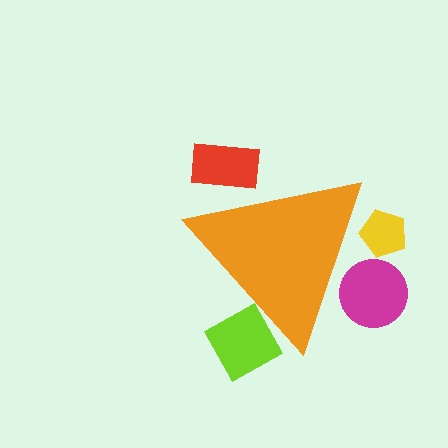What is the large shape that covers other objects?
An orange triangle.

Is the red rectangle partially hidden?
Yes, the red rectangle is partially hidden behind the orange triangle.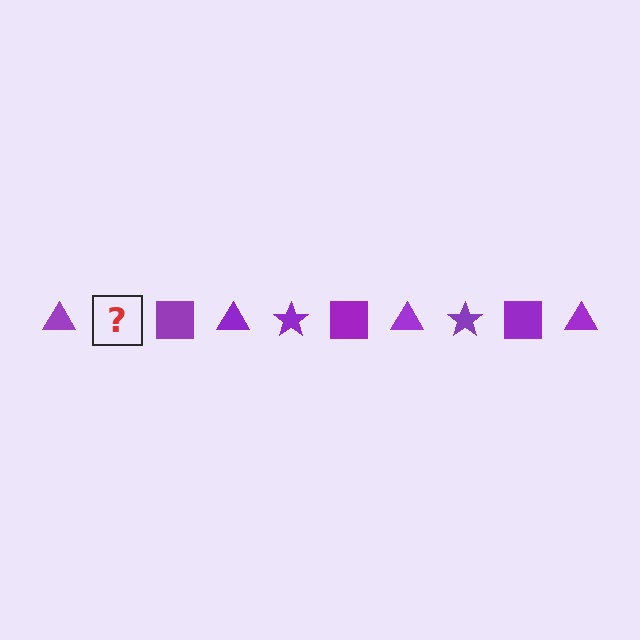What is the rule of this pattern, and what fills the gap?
The rule is that the pattern cycles through triangle, star, square shapes in purple. The gap should be filled with a purple star.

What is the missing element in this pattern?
The missing element is a purple star.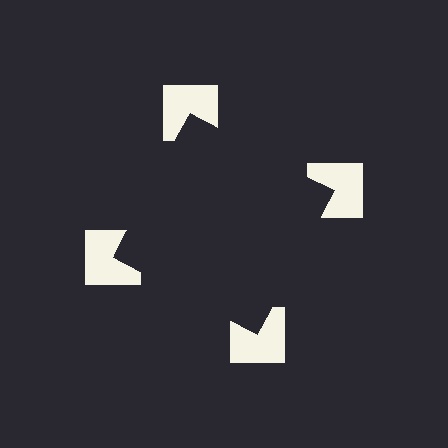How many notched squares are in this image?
There are 4 — one at each vertex of the illusory square.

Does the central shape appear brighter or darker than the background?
It typically appears slightly darker than the background, even though no actual brightness change is drawn.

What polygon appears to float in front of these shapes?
An illusory square — its edges are inferred from the aligned wedge cuts in the notched squares, not physically drawn.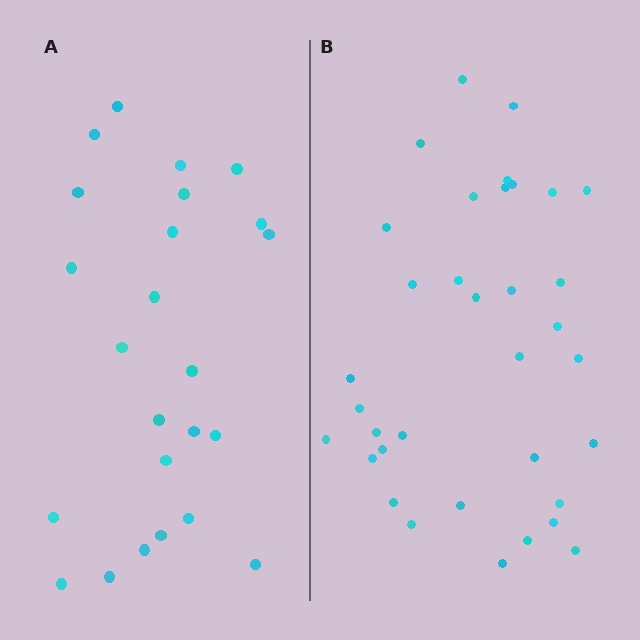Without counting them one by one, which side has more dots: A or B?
Region B (the right region) has more dots.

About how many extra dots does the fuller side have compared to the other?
Region B has roughly 12 or so more dots than region A.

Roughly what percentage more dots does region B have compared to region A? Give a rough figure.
About 45% more.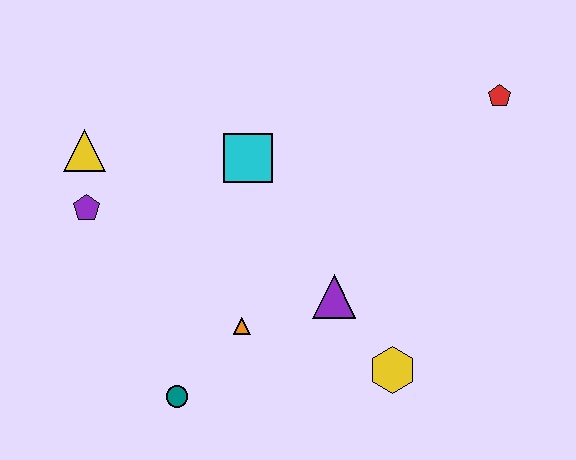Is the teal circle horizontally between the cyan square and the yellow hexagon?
No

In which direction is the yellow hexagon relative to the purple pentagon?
The yellow hexagon is to the right of the purple pentagon.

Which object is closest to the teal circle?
The orange triangle is closest to the teal circle.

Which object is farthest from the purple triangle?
The yellow triangle is farthest from the purple triangle.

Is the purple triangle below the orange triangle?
No